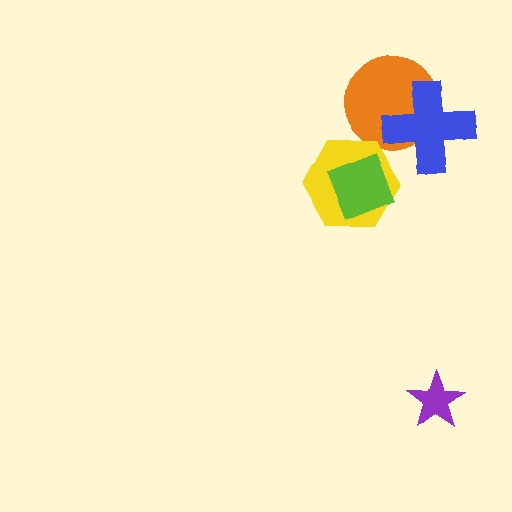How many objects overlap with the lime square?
1 object overlaps with the lime square.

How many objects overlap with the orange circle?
1 object overlaps with the orange circle.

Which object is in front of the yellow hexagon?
The lime square is in front of the yellow hexagon.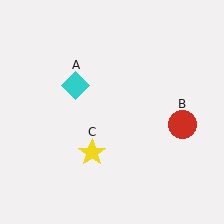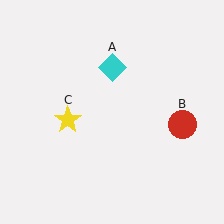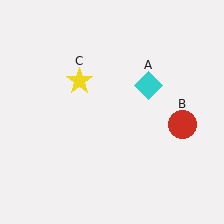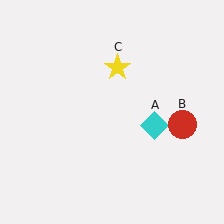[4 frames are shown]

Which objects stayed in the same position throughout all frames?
Red circle (object B) remained stationary.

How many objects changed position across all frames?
2 objects changed position: cyan diamond (object A), yellow star (object C).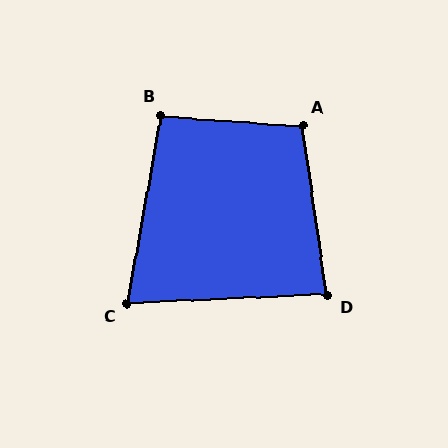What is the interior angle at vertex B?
Approximately 96 degrees (obtuse).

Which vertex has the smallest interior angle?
C, at approximately 78 degrees.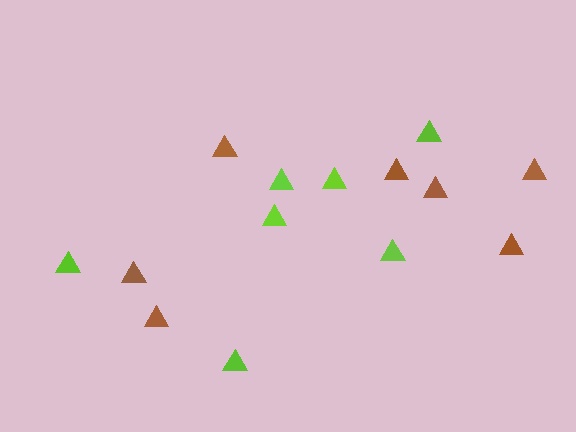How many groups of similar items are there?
There are 2 groups: one group of lime triangles (7) and one group of brown triangles (7).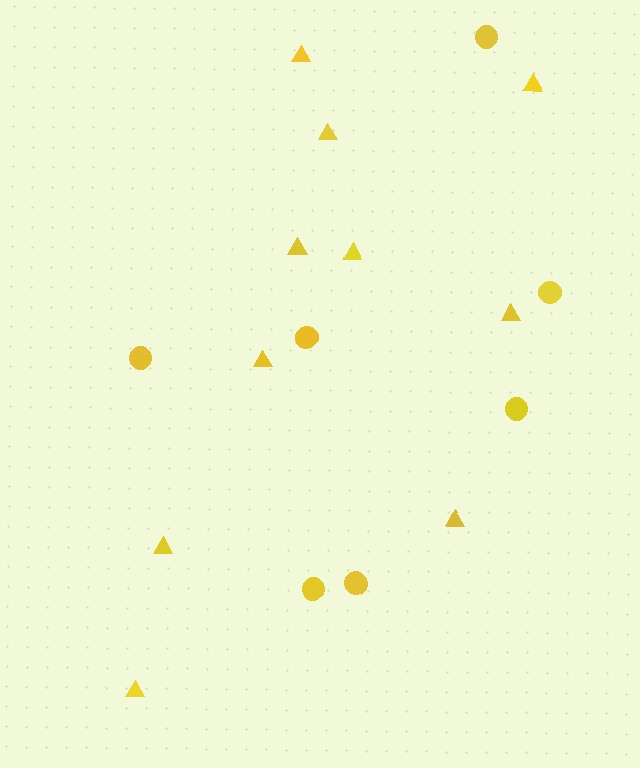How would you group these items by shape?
There are 2 groups: one group of triangles (10) and one group of circles (7).